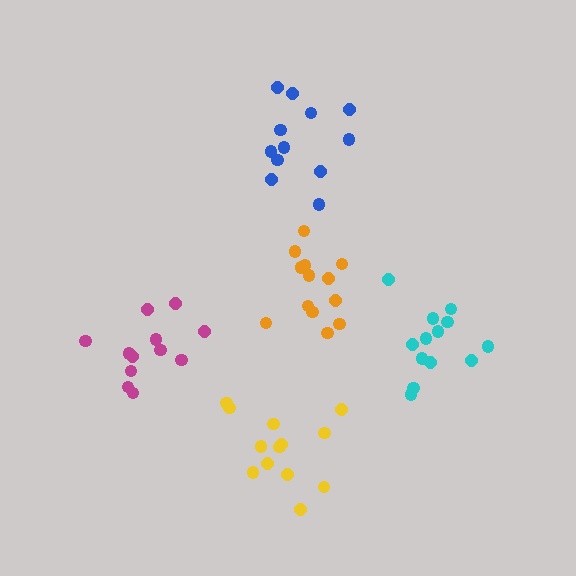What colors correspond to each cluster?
The clusters are colored: blue, yellow, magenta, orange, cyan.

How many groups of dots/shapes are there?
There are 5 groups.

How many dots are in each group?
Group 1: 12 dots, Group 2: 13 dots, Group 3: 12 dots, Group 4: 13 dots, Group 5: 13 dots (63 total).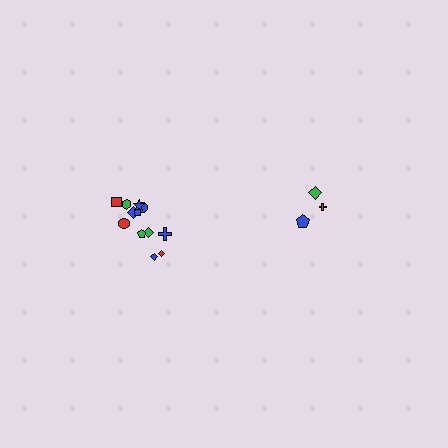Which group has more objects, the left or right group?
The left group.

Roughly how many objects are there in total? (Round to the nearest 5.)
Roughly 15 objects in total.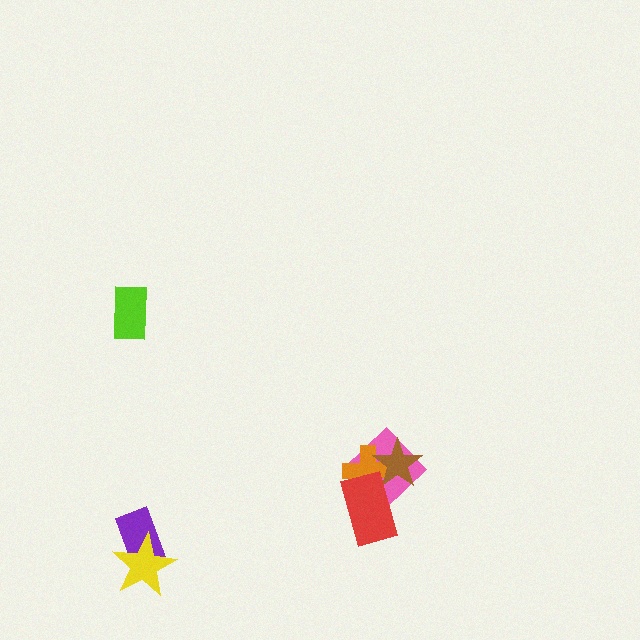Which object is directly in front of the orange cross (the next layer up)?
The brown star is directly in front of the orange cross.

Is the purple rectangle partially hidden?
Yes, it is partially covered by another shape.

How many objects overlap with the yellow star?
1 object overlaps with the yellow star.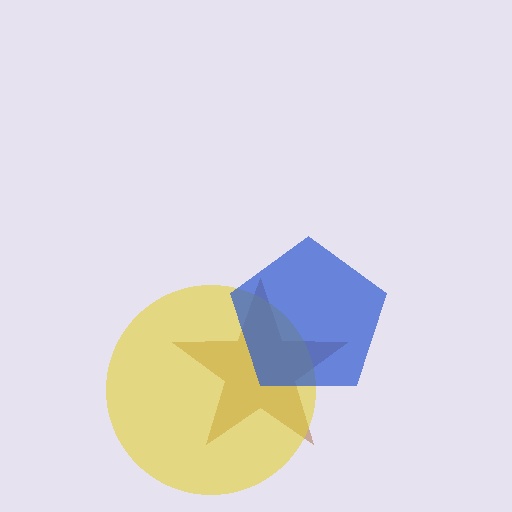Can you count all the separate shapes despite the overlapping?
Yes, there are 3 separate shapes.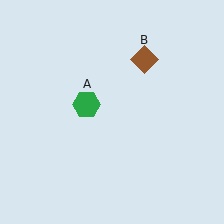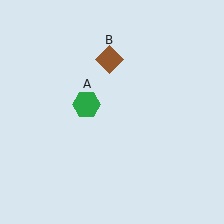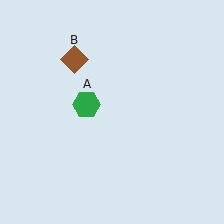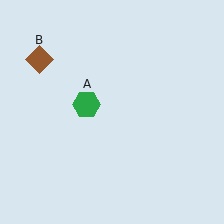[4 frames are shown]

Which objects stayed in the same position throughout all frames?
Green hexagon (object A) remained stationary.